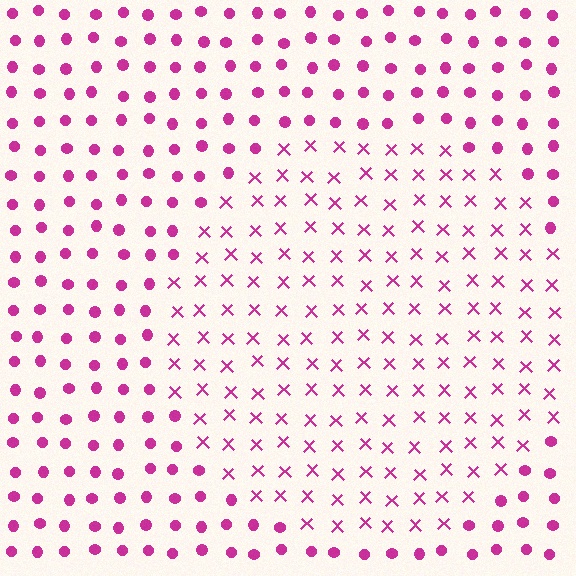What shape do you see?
I see a circle.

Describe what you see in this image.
The image is filled with small magenta elements arranged in a uniform grid. A circle-shaped region contains X marks, while the surrounding area contains circles. The boundary is defined purely by the change in element shape.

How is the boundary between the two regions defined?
The boundary is defined by a change in element shape: X marks inside vs. circles outside. All elements share the same color and spacing.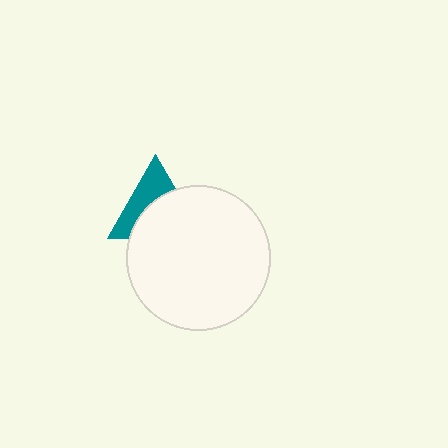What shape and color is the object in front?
The object in front is a white circle.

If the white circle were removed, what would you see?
You would see the complete teal triangle.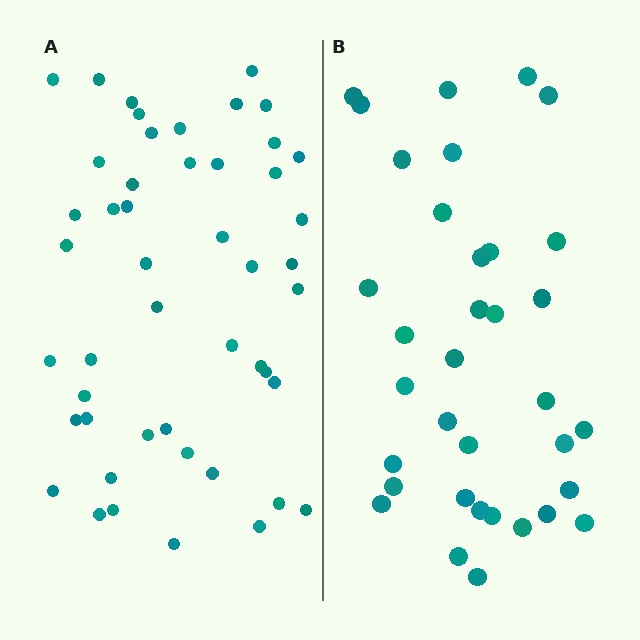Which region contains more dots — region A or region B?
Region A (the left region) has more dots.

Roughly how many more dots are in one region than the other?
Region A has approximately 15 more dots than region B.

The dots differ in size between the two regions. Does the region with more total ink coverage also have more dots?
No. Region B has more total ink coverage because its dots are larger, but region A actually contains more individual dots. Total area can be misleading — the number of items is what matters here.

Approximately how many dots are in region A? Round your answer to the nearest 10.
About 50 dots. (The exact count is 48, which rounds to 50.)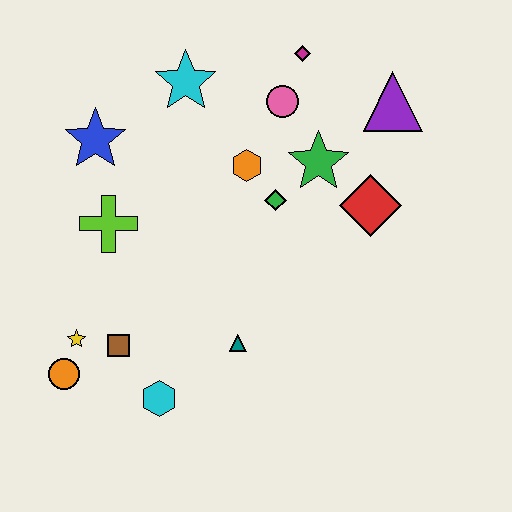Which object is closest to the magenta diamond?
The pink circle is closest to the magenta diamond.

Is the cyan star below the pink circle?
No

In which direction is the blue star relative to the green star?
The blue star is to the left of the green star.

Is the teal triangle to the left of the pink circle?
Yes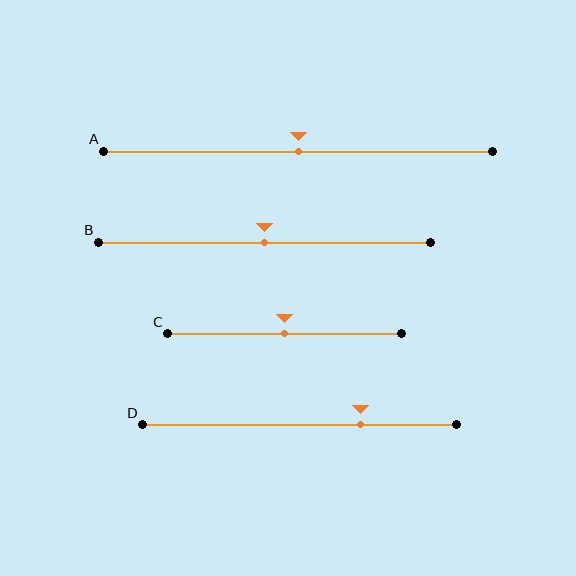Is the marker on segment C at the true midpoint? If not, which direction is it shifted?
Yes, the marker on segment C is at the true midpoint.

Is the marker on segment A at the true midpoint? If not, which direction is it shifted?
Yes, the marker on segment A is at the true midpoint.